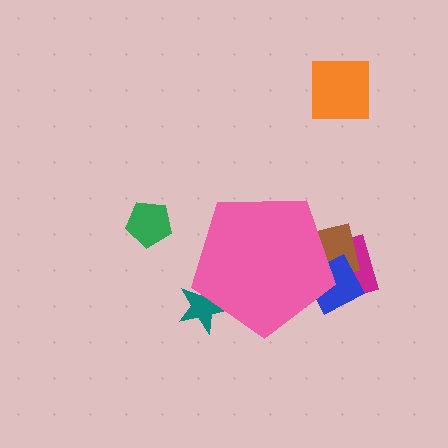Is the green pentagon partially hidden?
No, the green pentagon is fully visible.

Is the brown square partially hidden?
Yes, the brown square is partially hidden behind the pink pentagon.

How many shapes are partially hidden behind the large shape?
4 shapes are partially hidden.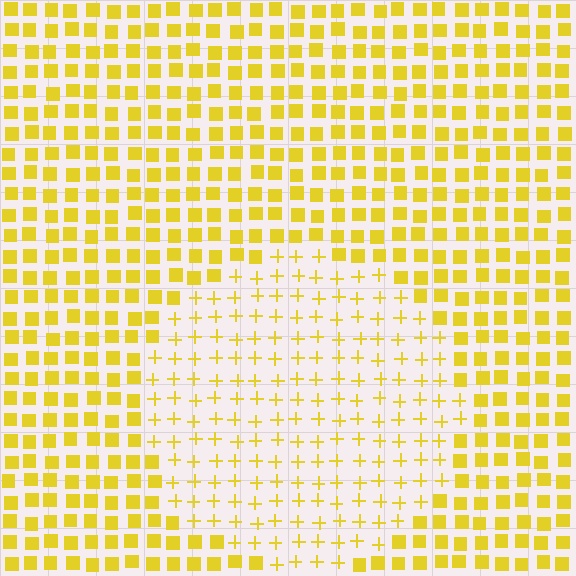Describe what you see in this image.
The image is filled with small yellow elements arranged in a uniform grid. A circle-shaped region contains plus signs, while the surrounding area contains squares. The boundary is defined purely by the change in element shape.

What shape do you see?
I see a circle.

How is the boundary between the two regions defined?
The boundary is defined by a change in element shape: plus signs inside vs. squares outside. All elements share the same color and spacing.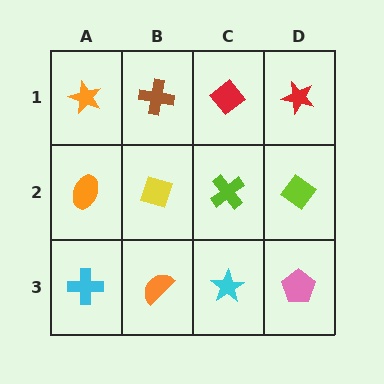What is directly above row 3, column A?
An orange ellipse.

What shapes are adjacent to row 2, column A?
An orange star (row 1, column A), a cyan cross (row 3, column A), a yellow diamond (row 2, column B).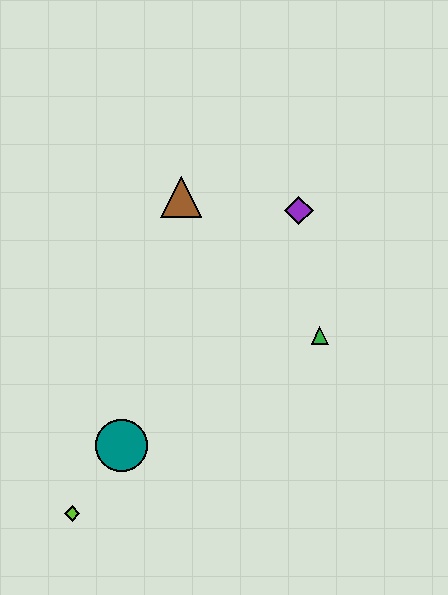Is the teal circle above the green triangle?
No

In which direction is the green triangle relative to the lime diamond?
The green triangle is to the right of the lime diamond.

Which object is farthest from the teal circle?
The purple diamond is farthest from the teal circle.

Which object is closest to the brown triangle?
The purple diamond is closest to the brown triangle.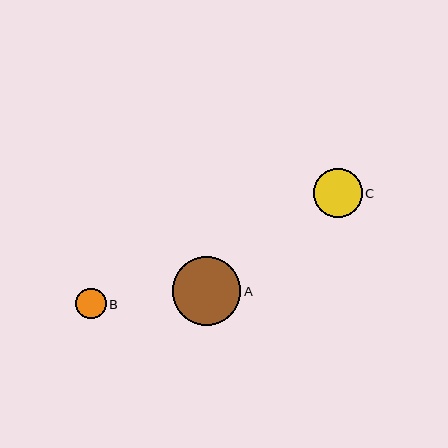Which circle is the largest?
Circle A is the largest with a size of approximately 68 pixels.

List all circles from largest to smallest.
From largest to smallest: A, C, B.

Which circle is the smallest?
Circle B is the smallest with a size of approximately 31 pixels.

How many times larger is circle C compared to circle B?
Circle C is approximately 1.6 times the size of circle B.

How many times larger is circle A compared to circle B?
Circle A is approximately 2.2 times the size of circle B.